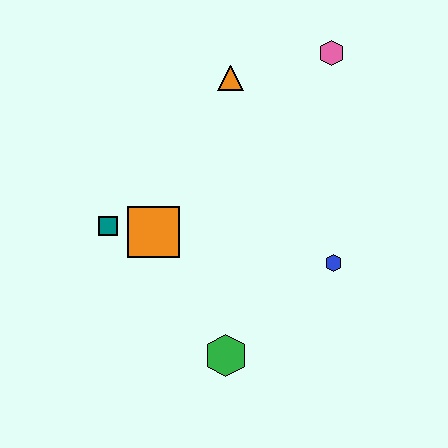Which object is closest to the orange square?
The teal square is closest to the orange square.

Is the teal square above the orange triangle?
No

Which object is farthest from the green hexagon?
The pink hexagon is farthest from the green hexagon.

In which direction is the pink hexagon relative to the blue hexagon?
The pink hexagon is above the blue hexagon.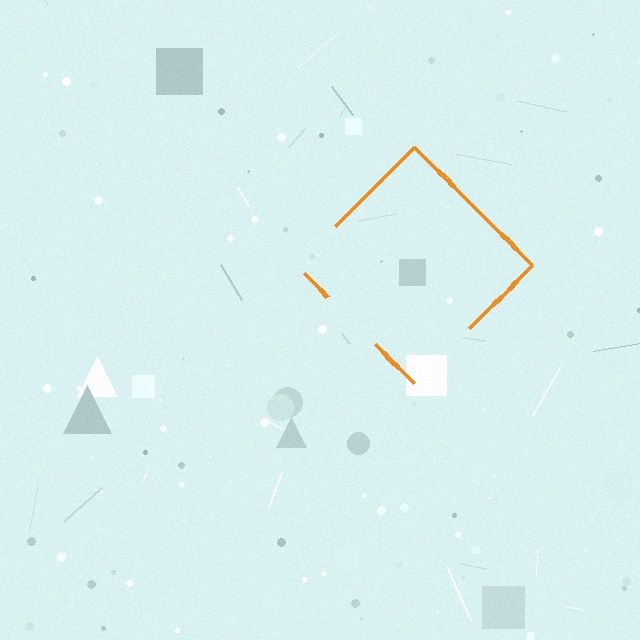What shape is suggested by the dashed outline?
The dashed outline suggests a diamond.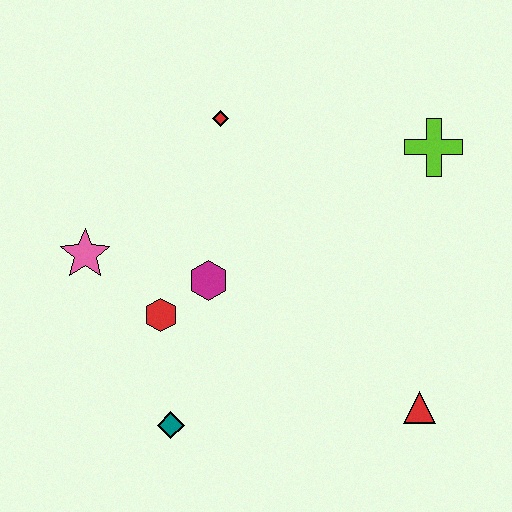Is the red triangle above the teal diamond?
Yes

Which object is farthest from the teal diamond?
The lime cross is farthest from the teal diamond.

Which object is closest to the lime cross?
The red diamond is closest to the lime cross.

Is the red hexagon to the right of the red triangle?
No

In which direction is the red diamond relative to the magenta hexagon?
The red diamond is above the magenta hexagon.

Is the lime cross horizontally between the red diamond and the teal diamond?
No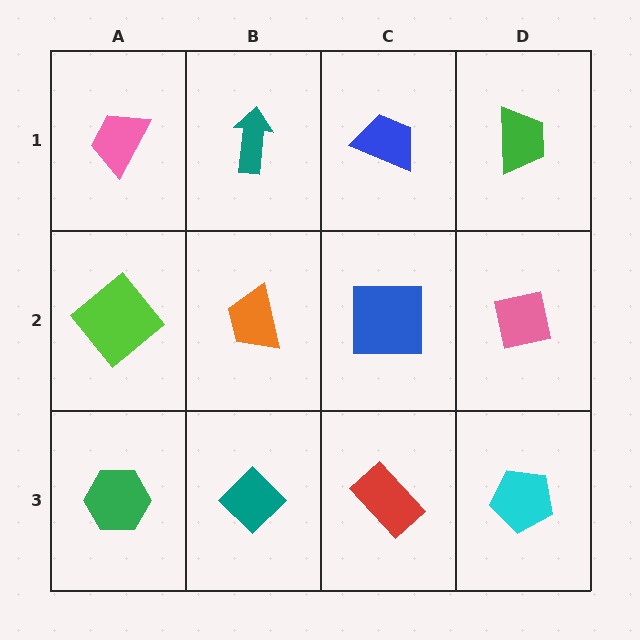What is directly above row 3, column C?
A blue square.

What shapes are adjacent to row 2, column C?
A blue trapezoid (row 1, column C), a red rectangle (row 3, column C), an orange trapezoid (row 2, column B), a pink square (row 2, column D).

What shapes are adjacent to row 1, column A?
A lime diamond (row 2, column A), a teal arrow (row 1, column B).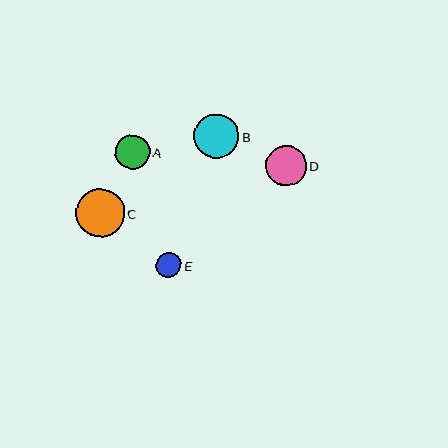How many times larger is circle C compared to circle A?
Circle C is approximately 1.4 times the size of circle A.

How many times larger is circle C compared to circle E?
Circle C is approximately 1.9 times the size of circle E.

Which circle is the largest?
Circle C is the largest with a size of approximately 48 pixels.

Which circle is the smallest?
Circle E is the smallest with a size of approximately 25 pixels.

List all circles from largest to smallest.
From largest to smallest: C, B, D, A, E.